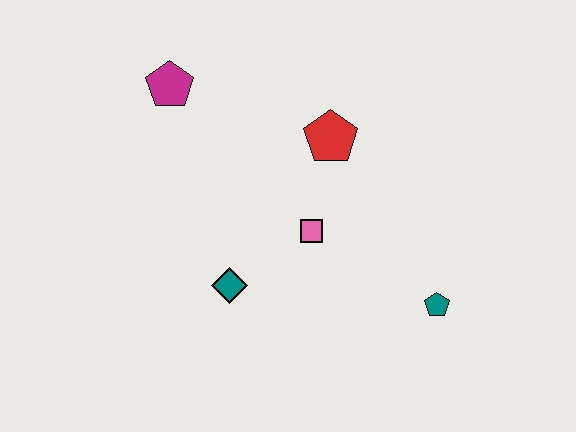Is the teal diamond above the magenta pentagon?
No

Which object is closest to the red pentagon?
The pink square is closest to the red pentagon.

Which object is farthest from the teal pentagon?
The magenta pentagon is farthest from the teal pentagon.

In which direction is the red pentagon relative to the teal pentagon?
The red pentagon is above the teal pentagon.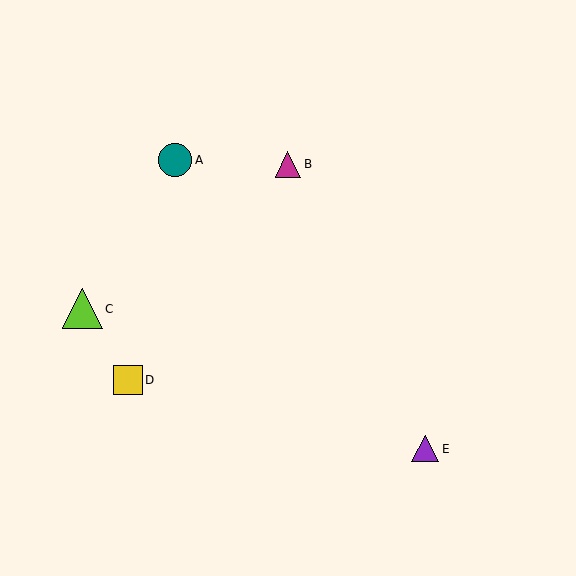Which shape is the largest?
The lime triangle (labeled C) is the largest.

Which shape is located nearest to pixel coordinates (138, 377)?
The yellow square (labeled D) at (128, 380) is nearest to that location.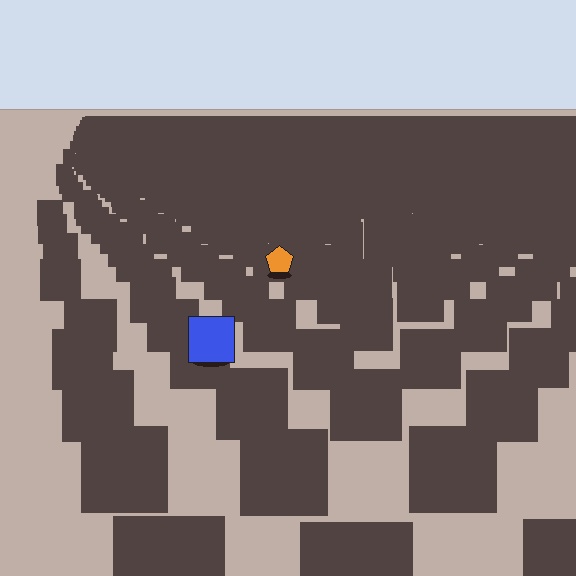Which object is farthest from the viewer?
The orange pentagon is farthest from the viewer. It appears smaller and the ground texture around it is denser.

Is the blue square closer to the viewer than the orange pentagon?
Yes. The blue square is closer — you can tell from the texture gradient: the ground texture is coarser near it.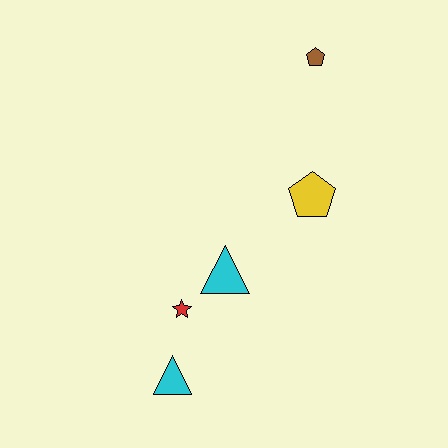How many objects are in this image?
There are 5 objects.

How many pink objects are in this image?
There are no pink objects.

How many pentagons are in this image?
There are 2 pentagons.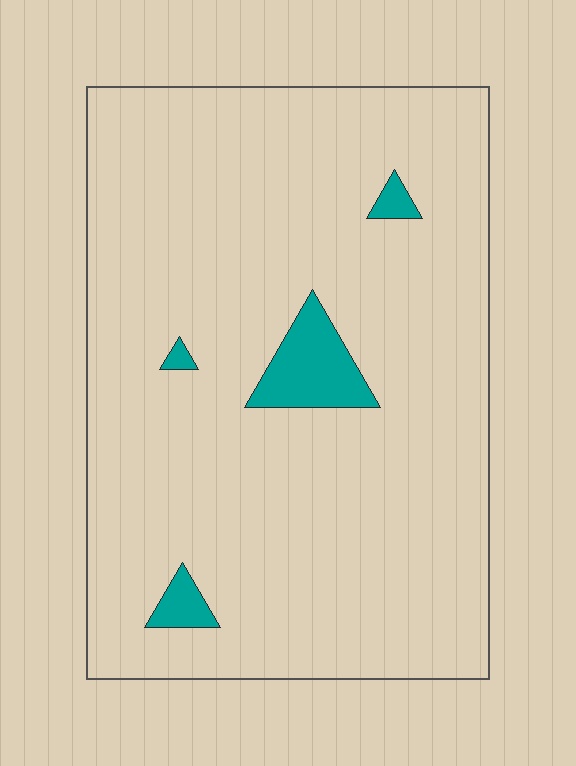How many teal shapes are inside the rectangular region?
4.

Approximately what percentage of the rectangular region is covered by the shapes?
Approximately 5%.